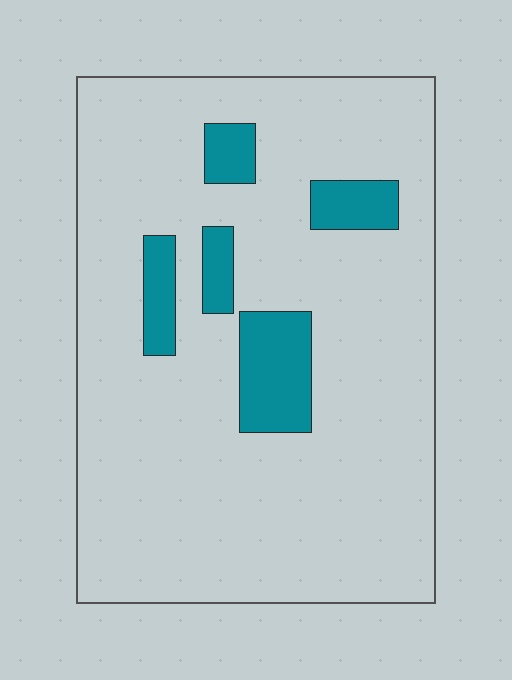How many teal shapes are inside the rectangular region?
5.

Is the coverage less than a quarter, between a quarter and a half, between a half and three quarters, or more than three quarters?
Less than a quarter.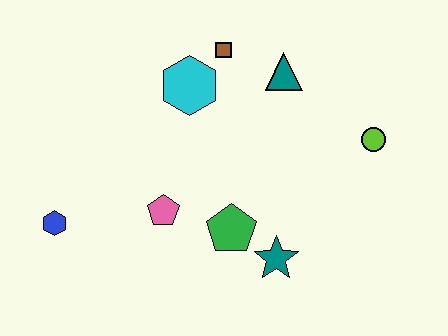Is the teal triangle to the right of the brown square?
Yes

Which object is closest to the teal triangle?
The brown square is closest to the teal triangle.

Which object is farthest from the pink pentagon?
The lime circle is farthest from the pink pentagon.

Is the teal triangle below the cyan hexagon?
No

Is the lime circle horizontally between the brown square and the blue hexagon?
No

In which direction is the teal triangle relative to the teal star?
The teal triangle is above the teal star.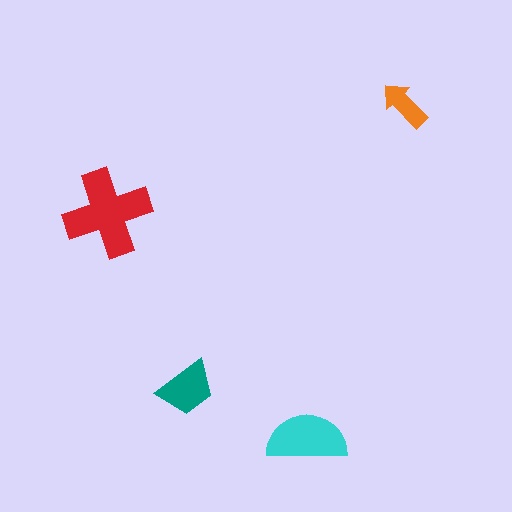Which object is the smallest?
The orange arrow.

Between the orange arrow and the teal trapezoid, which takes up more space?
The teal trapezoid.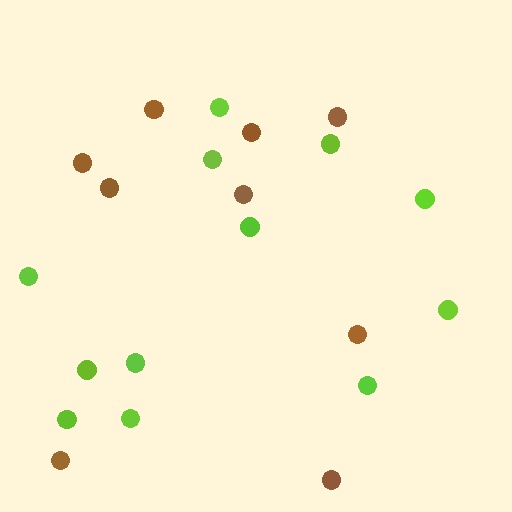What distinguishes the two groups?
There are 2 groups: one group of brown circles (9) and one group of lime circles (12).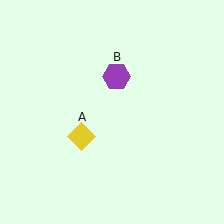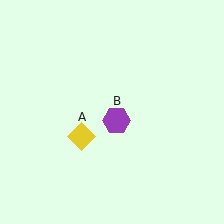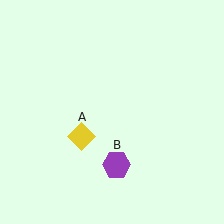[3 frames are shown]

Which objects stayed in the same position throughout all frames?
Yellow diamond (object A) remained stationary.